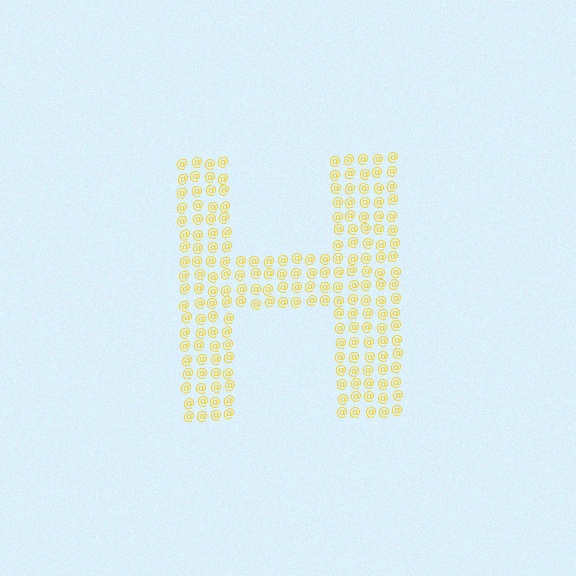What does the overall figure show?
The overall figure shows the letter H.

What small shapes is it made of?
It is made of small at signs.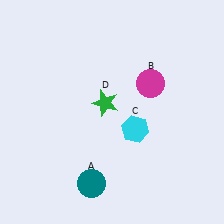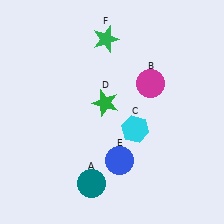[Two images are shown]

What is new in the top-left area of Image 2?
A green star (F) was added in the top-left area of Image 2.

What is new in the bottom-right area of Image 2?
A blue circle (E) was added in the bottom-right area of Image 2.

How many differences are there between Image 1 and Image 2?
There are 2 differences between the two images.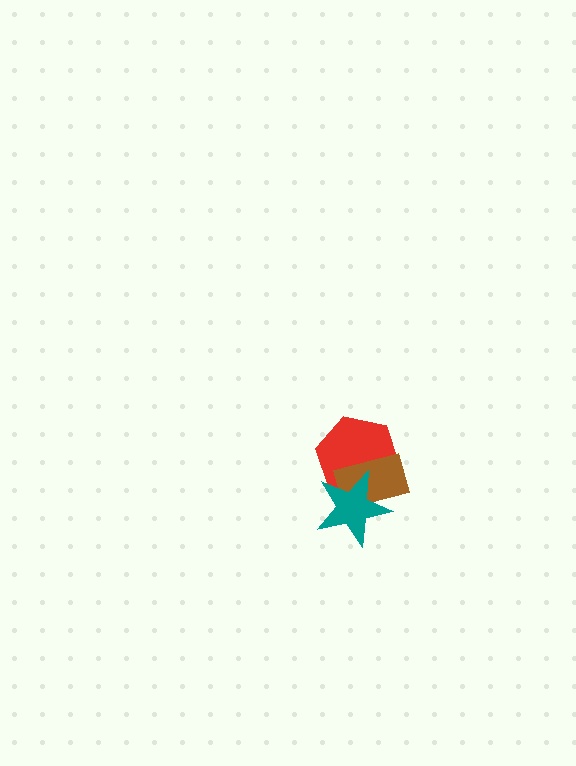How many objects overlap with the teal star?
2 objects overlap with the teal star.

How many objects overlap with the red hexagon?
2 objects overlap with the red hexagon.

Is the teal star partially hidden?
No, no other shape covers it.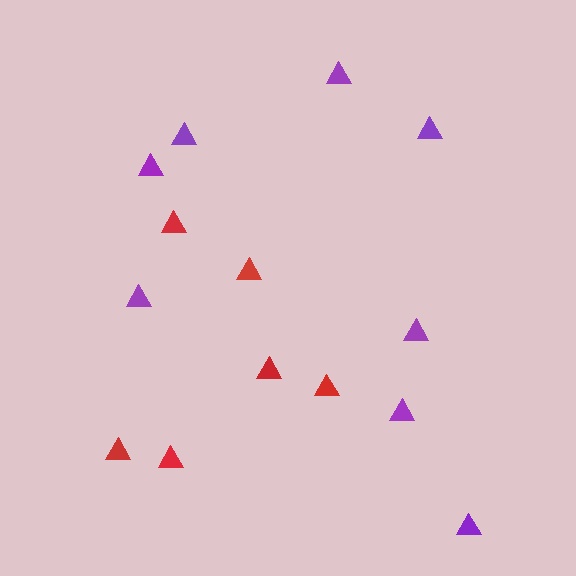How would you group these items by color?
There are 2 groups: one group of purple triangles (8) and one group of red triangles (6).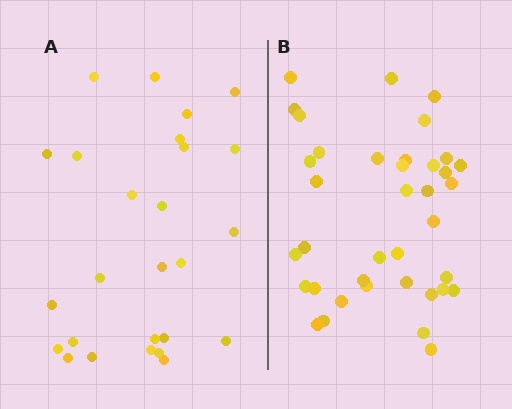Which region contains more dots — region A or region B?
Region B (the right region) has more dots.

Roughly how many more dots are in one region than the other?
Region B has roughly 12 or so more dots than region A.